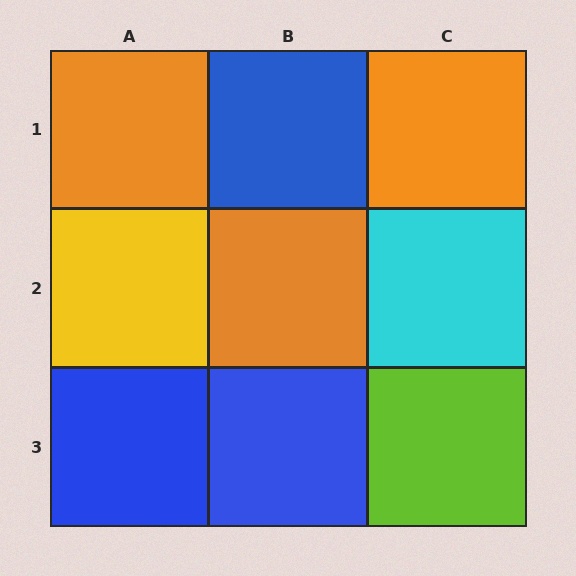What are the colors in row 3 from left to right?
Blue, blue, lime.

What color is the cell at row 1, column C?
Orange.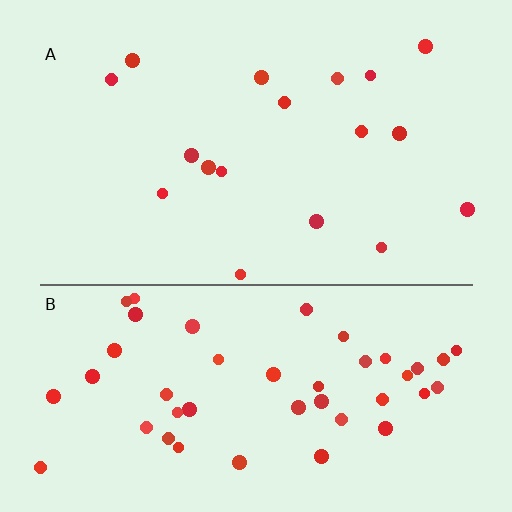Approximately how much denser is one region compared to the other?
Approximately 2.6× — region B over region A.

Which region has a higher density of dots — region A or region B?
B (the bottom).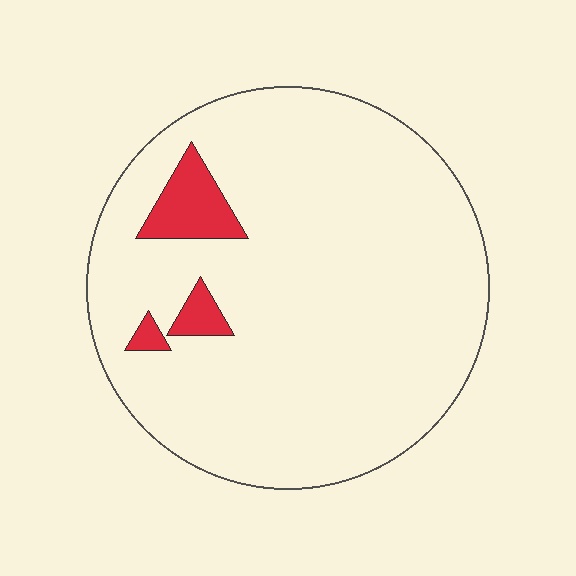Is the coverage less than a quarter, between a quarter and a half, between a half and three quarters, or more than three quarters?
Less than a quarter.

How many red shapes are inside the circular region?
3.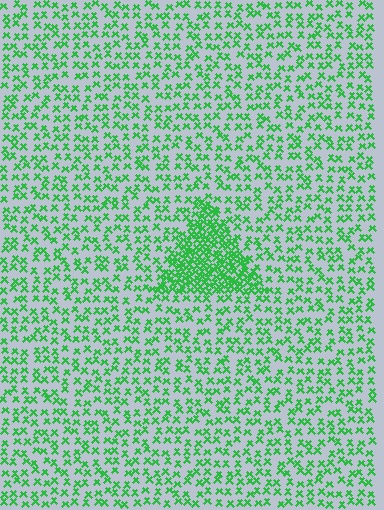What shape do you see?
I see a triangle.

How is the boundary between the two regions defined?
The boundary is defined by a change in element density (approximately 2.6x ratio). All elements are the same color, size, and shape.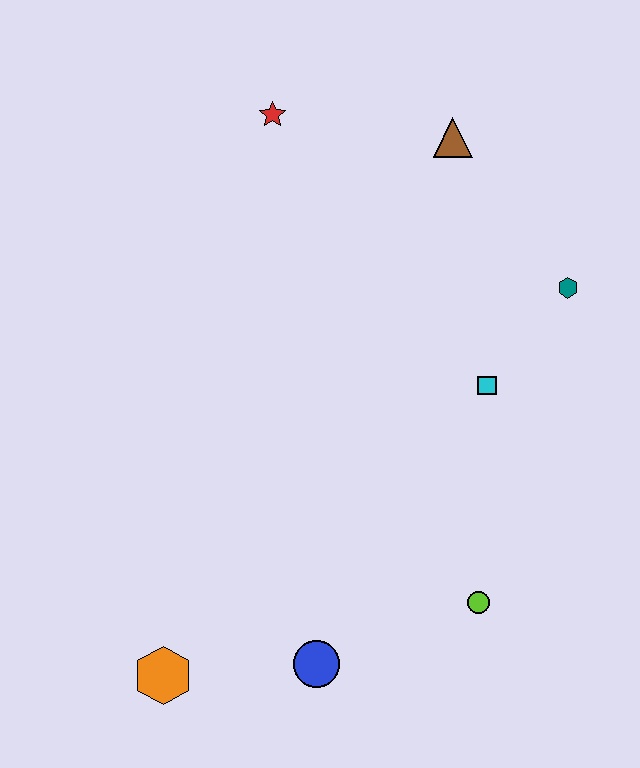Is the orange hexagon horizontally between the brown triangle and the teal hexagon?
No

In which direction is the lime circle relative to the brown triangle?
The lime circle is below the brown triangle.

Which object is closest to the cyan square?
The teal hexagon is closest to the cyan square.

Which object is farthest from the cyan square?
The orange hexagon is farthest from the cyan square.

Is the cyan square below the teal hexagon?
Yes